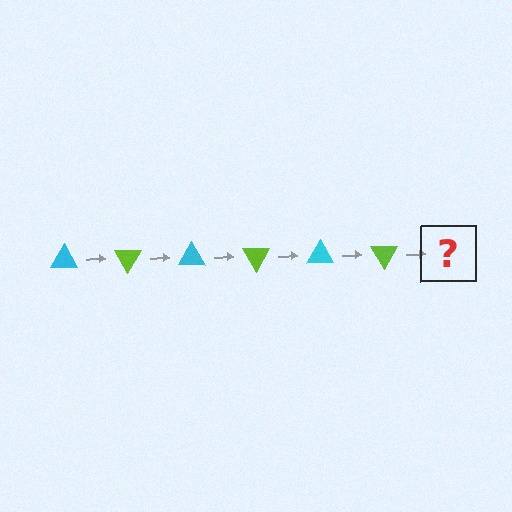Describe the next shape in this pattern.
It should be a cyan triangle, rotated 360 degrees from the start.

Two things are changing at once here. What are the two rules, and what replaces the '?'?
The two rules are that it rotates 60 degrees each step and the color cycles through cyan and lime. The '?' should be a cyan triangle, rotated 360 degrees from the start.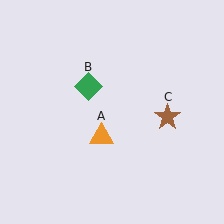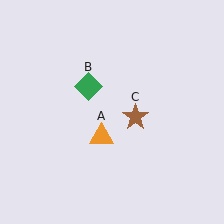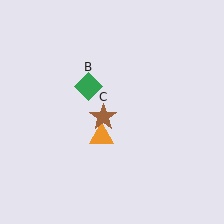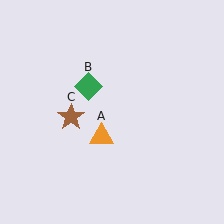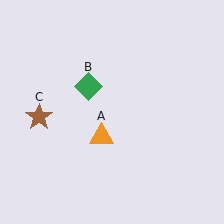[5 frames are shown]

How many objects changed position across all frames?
1 object changed position: brown star (object C).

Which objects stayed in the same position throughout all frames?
Orange triangle (object A) and green diamond (object B) remained stationary.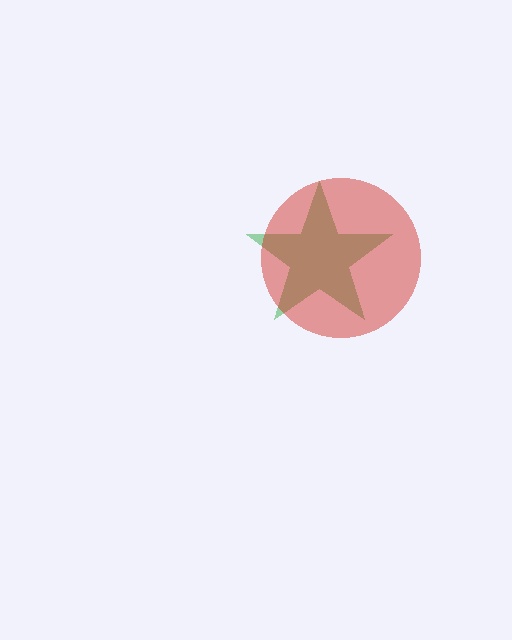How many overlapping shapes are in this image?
There are 2 overlapping shapes in the image.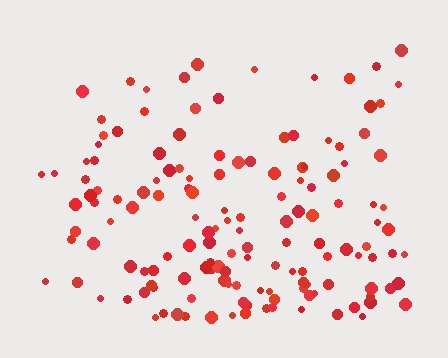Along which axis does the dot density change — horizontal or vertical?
Vertical.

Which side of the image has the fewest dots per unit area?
The top.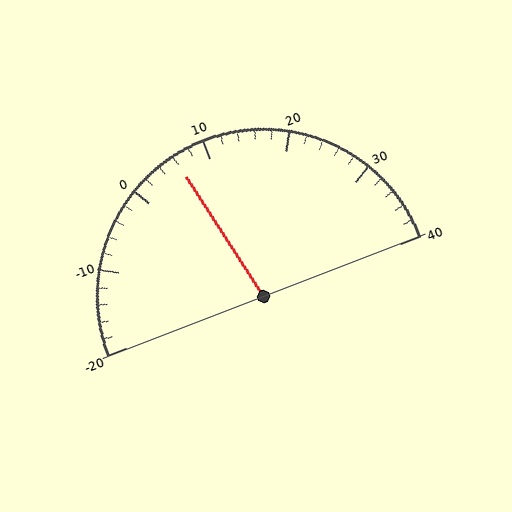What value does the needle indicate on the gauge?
The needle indicates approximately 6.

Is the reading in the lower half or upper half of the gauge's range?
The reading is in the lower half of the range (-20 to 40).